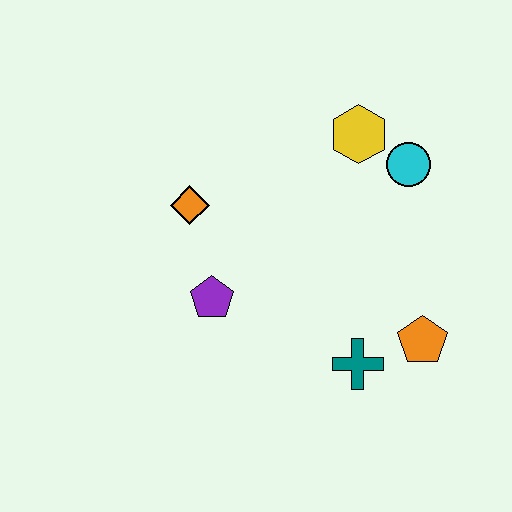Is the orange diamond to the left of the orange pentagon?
Yes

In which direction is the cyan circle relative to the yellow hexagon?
The cyan circle is to the right of the yellow hexagon.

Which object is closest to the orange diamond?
The purple pentagon is closest to the orange diamond.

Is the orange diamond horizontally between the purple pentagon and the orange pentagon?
No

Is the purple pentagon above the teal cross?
Yes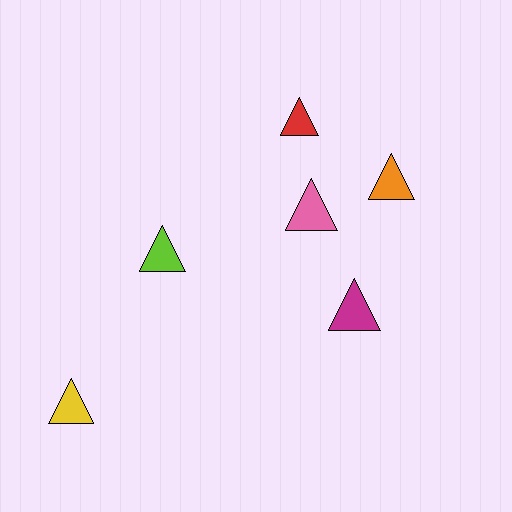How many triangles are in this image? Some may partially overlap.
There are 6 triangles.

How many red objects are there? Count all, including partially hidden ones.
There is 1 red object.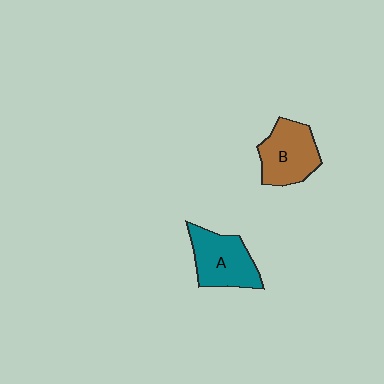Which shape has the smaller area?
Shape B (brown).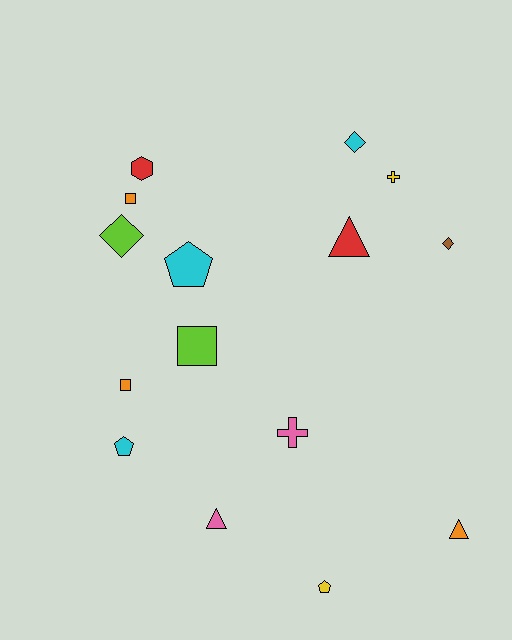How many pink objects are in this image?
There are 2 pink objects.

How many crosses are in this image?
There are 2 crosses.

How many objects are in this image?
There are 15 objects.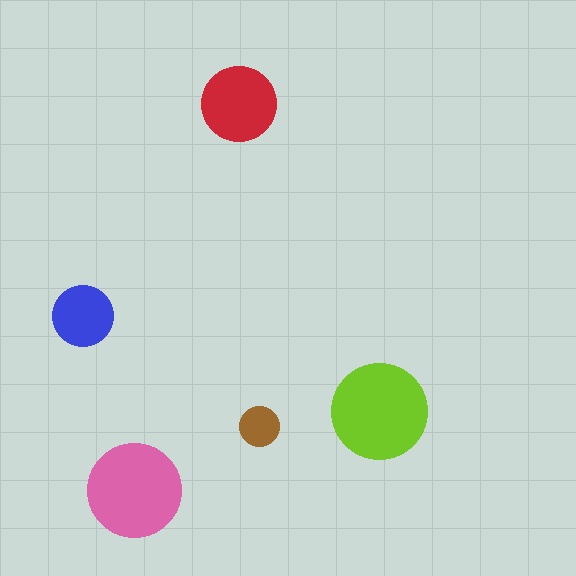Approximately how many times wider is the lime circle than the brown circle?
About 2.5 times wider.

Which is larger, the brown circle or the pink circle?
The pink one.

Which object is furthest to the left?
The blue circle is leftmost.